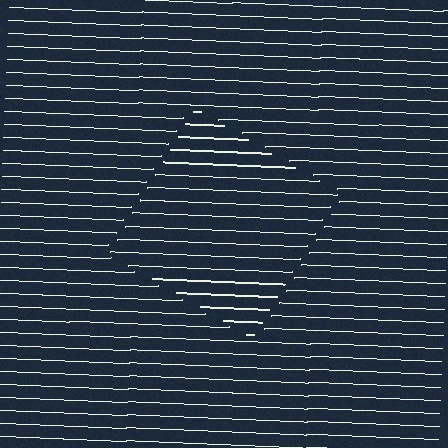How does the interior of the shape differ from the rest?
The interior of the shape contains the same grating, shifted by half a period — the contour is defined by the phase discontinuity where line-ends from the inner and outer gratings abut.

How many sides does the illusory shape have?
4 sides — the line-ends trace a square.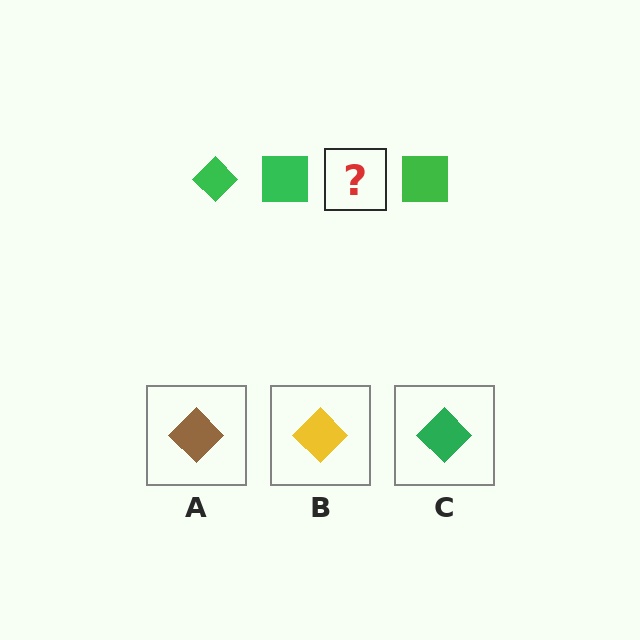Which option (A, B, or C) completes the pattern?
C.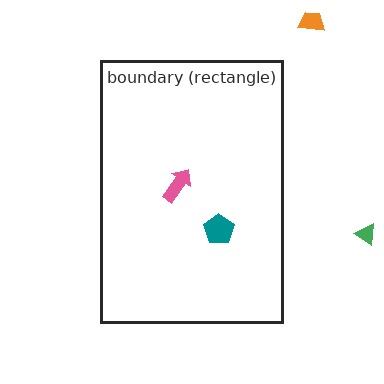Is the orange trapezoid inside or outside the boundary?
Outside.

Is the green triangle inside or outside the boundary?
Outside.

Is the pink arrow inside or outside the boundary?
Inside.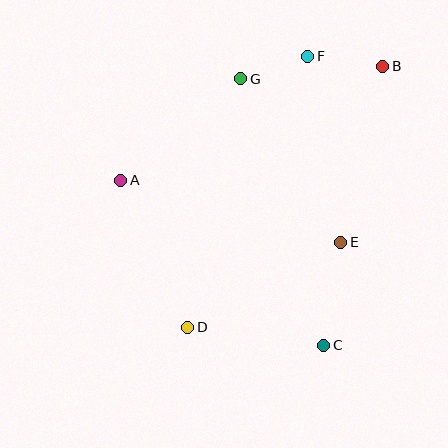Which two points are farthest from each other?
Points B and D are farthest from each other.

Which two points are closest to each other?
Points F and G are closest to each other.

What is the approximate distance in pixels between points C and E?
The distance between C and E is approximately 104 pixels.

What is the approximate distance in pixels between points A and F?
The distance between A and F is approximately 225 pixels.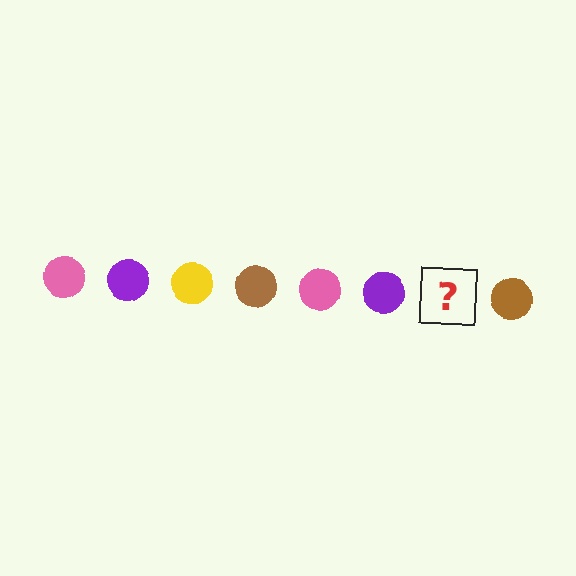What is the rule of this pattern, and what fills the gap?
The rule is that the pattern cycles through pink, purple, yellow, brown circles. The gap should be filled with a yellow circle.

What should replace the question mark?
The question mark should be replaced with a yellow circle.